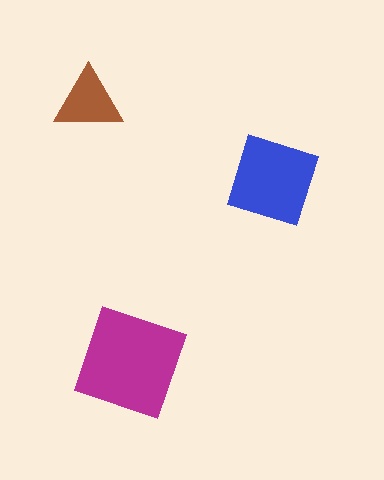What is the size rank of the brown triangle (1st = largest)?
3rd.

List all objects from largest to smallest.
The magenta square, the blue diamond, the brown triangle.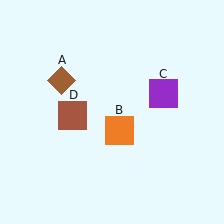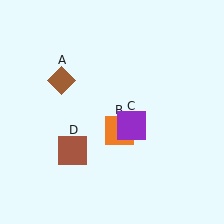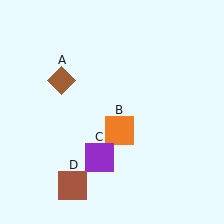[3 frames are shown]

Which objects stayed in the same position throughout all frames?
Brown diamond (object A) and orange square (object B) remained stationary.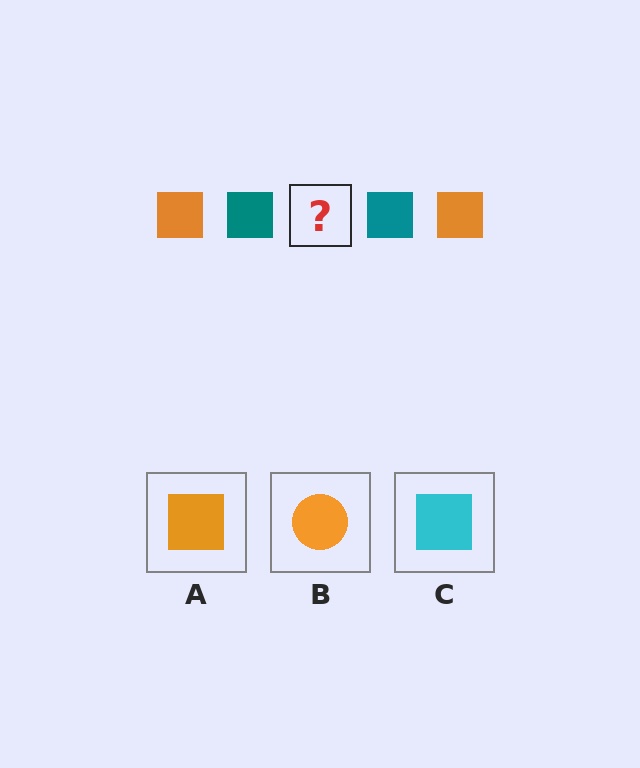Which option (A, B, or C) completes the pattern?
A.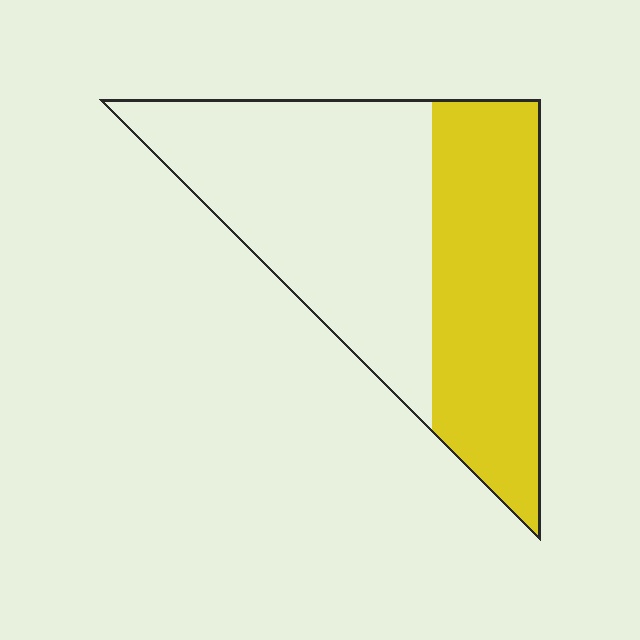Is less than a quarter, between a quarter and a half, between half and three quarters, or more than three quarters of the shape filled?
Between a quarter and a half.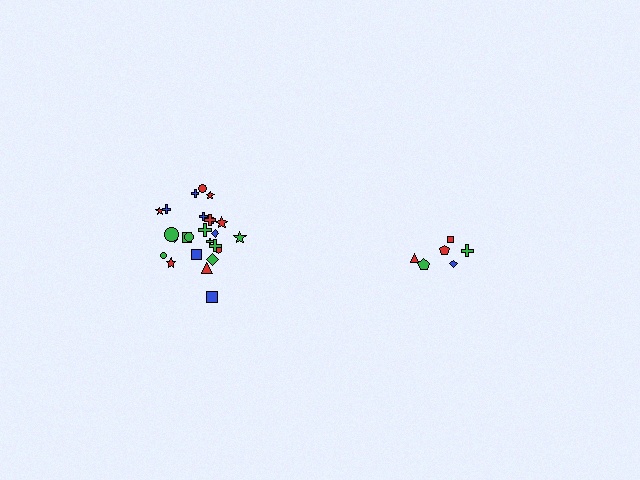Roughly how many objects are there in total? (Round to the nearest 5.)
Roughly 30 objects in total.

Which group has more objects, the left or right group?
The left group.